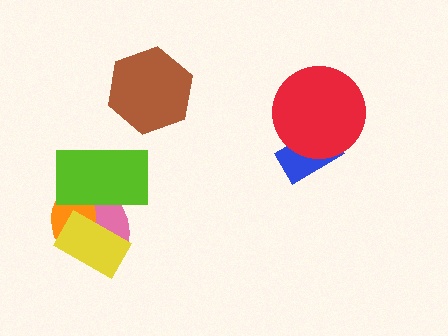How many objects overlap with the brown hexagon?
0 objects overlap with the brown hexagon.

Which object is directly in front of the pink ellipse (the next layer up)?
The orange ellipse is directly in front of the pink ellipse.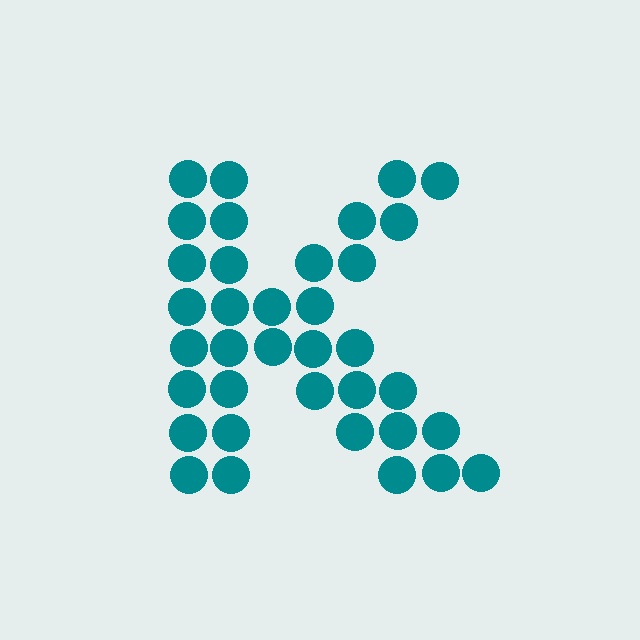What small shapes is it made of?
It is made of small circles.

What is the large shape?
The large shape is the letter K.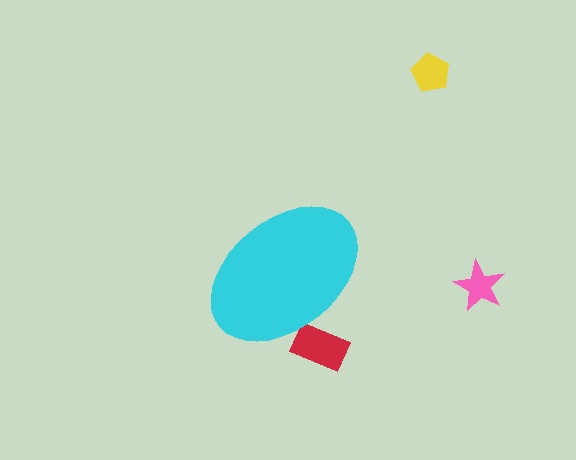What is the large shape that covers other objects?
A cyan ellipse.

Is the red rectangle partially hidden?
Yes, the red rectangle is partially hidden behind the cyan ellipse.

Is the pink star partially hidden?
No, the pink star is fully visible.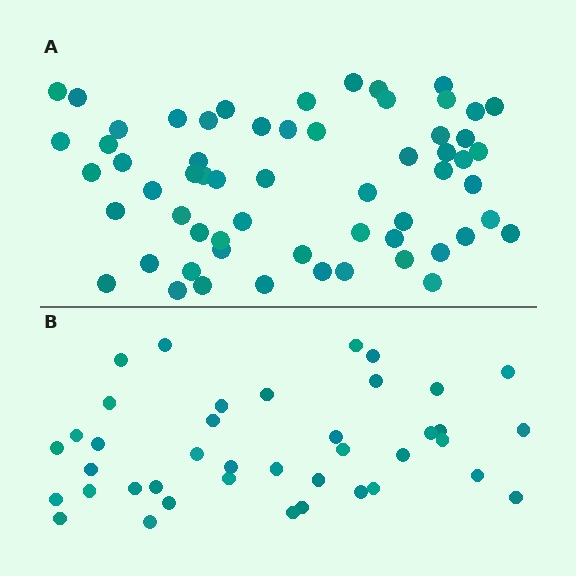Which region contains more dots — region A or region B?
Region A (the top region) has more dots.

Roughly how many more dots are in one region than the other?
Region A has approximately 20 more dots than region B.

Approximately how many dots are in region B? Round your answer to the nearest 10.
About 40 dots.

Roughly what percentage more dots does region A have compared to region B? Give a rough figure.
About 50% more.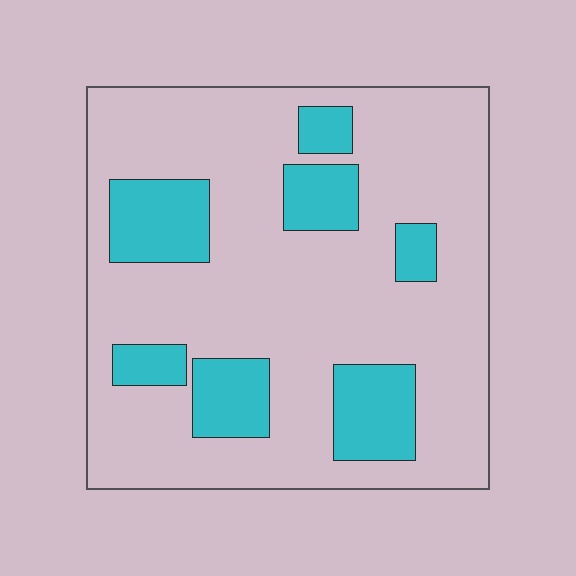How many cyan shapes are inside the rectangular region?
7.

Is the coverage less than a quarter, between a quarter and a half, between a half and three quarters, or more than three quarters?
Less than a quarter.